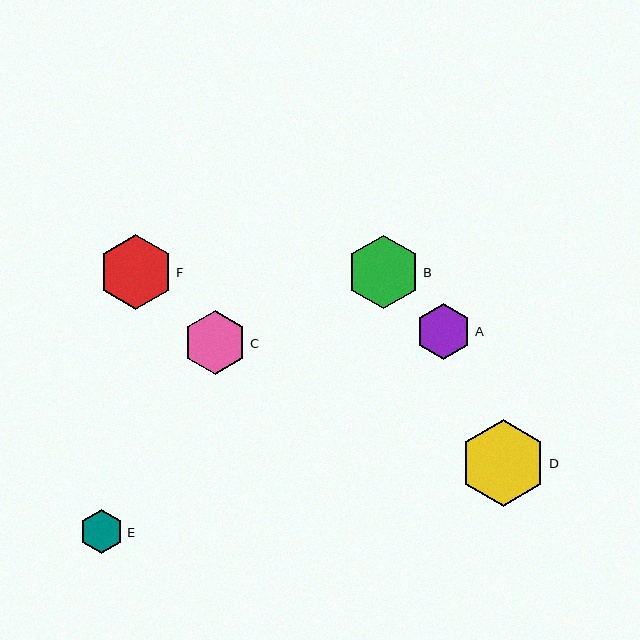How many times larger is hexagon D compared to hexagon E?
Hexagon D is approximately 2.0 times the size of hexagon E.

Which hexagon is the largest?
Hexagon D is the largest with a size of approximately 86 pixels.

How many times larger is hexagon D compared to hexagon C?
Hexagon D is approximately 1.4 times the size of hexagon C.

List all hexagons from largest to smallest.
From largest to smallest: D, F, B, C, A, E.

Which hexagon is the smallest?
Hexagon E is the smallest with a size of approximately 44 pixels.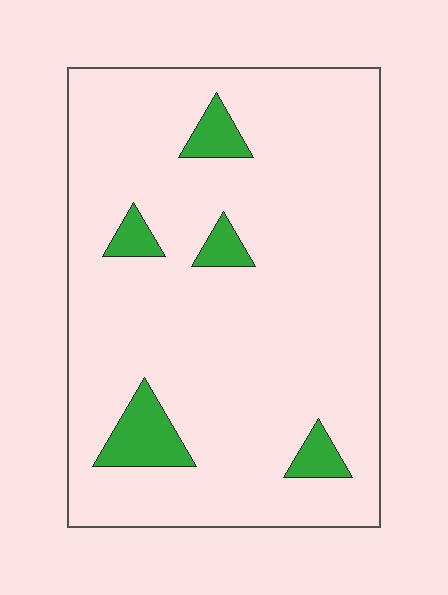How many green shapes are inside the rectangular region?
5.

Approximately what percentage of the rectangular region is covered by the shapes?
Approximately 10%.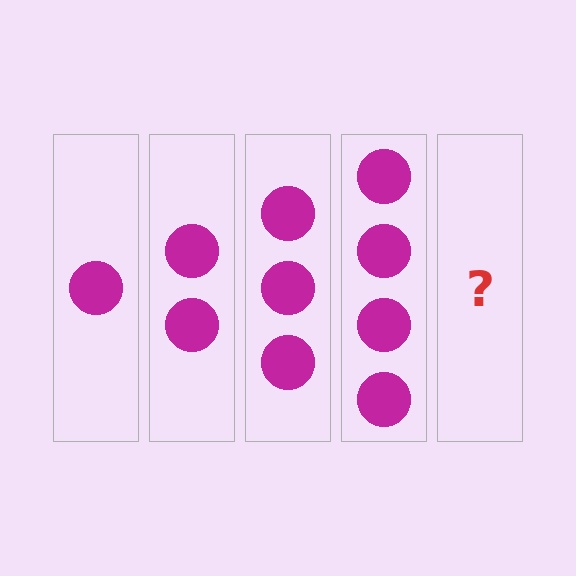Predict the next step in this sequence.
The next step is 5 circles.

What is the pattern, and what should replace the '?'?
The pattern is that each step adds one more circle. The '?' should be 5 circles.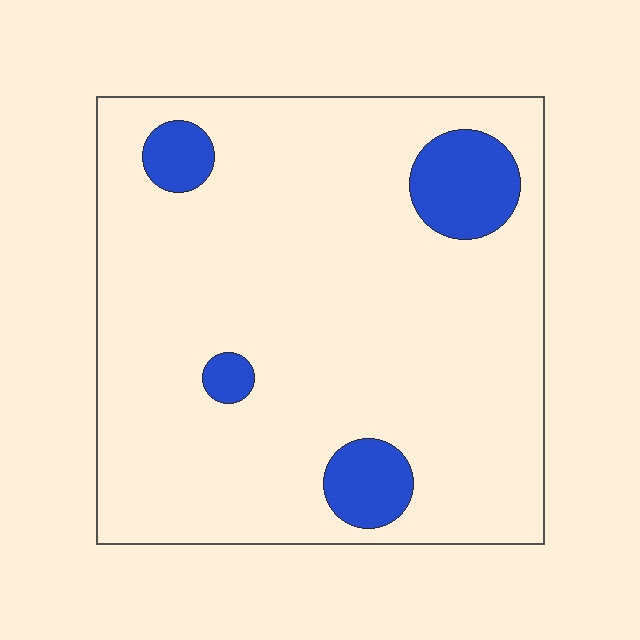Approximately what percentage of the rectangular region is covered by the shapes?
Approximately 10%.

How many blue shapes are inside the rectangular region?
4.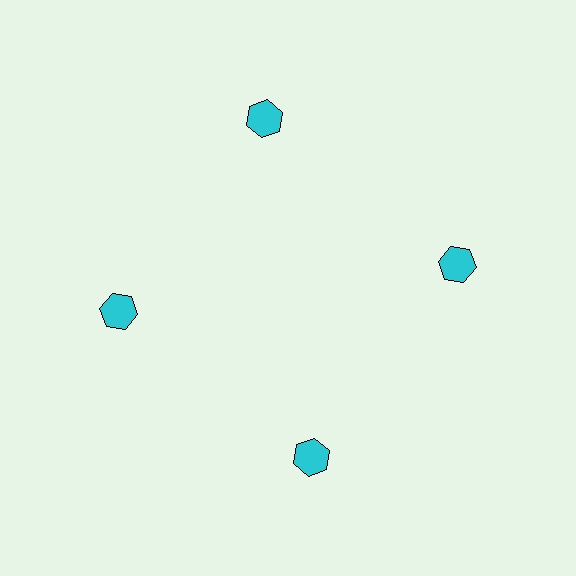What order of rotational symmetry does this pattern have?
This pattern has 4-fold rotational symmetry.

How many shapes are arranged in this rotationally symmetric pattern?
There are 4 shapes, arranged in 4 groups of 1.